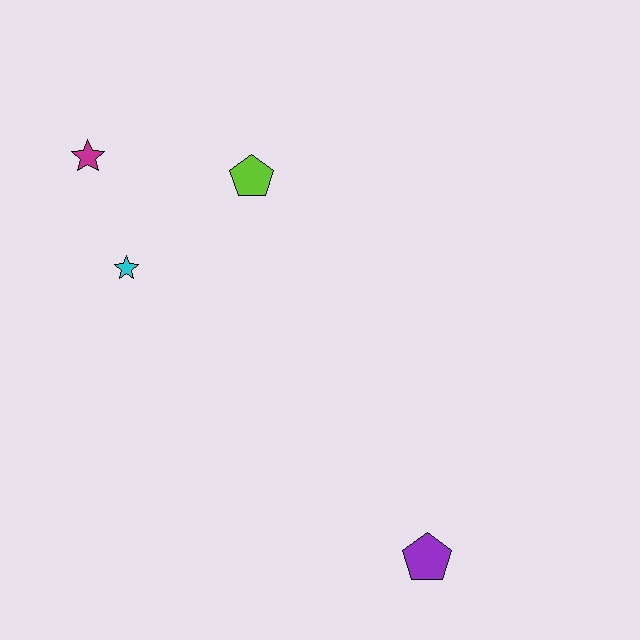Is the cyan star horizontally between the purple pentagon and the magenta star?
Yes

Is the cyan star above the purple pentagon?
Yes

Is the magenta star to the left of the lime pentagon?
Yes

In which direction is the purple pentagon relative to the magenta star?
The purple pentagon is below the magenta star.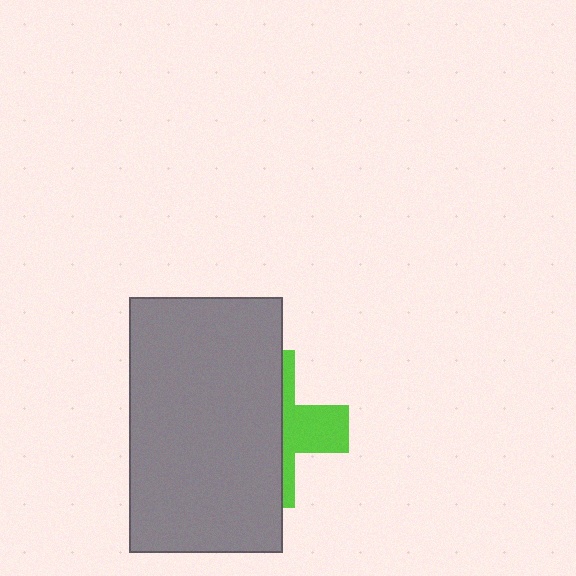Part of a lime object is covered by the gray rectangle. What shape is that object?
It is a cross.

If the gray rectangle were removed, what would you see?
You would see the complete lime cross.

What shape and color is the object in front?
The object in front is a gray rectangle.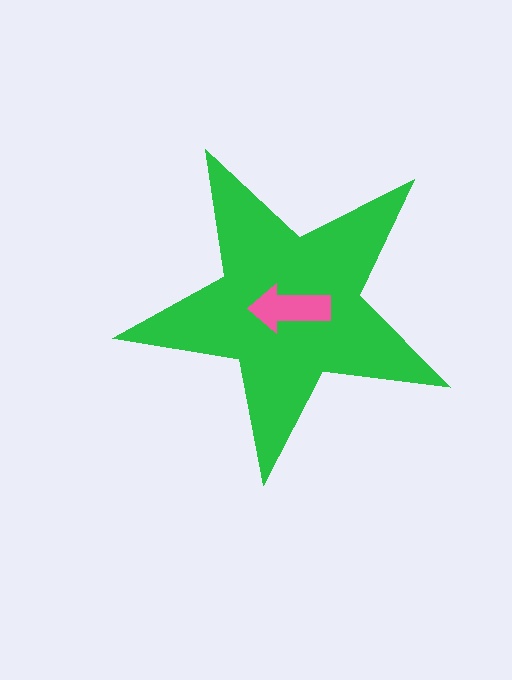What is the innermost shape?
The pink arrow.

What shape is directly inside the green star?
The pink arrow.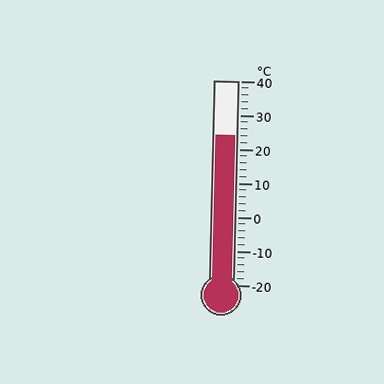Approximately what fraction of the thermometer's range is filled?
The thermometer is filled to approximately 75% of its range.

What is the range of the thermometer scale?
The thermometer scale ranges from -20°C to 40°C.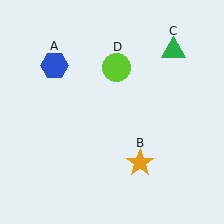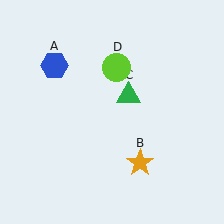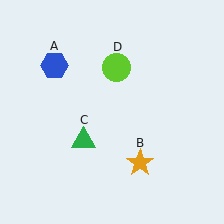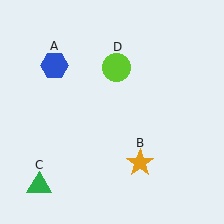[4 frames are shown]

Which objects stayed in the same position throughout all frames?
Blue hexagon (object A) and orange star (object B) and lime circle (object D) remained stationary.